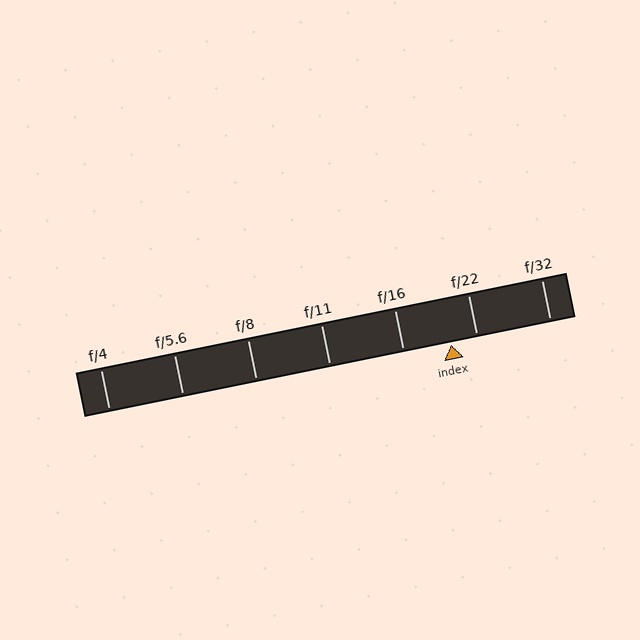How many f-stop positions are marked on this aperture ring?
There are 7 f-stop positions marked.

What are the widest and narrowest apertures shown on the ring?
The widest aperture shown is f/4 and the narrowest is f/32.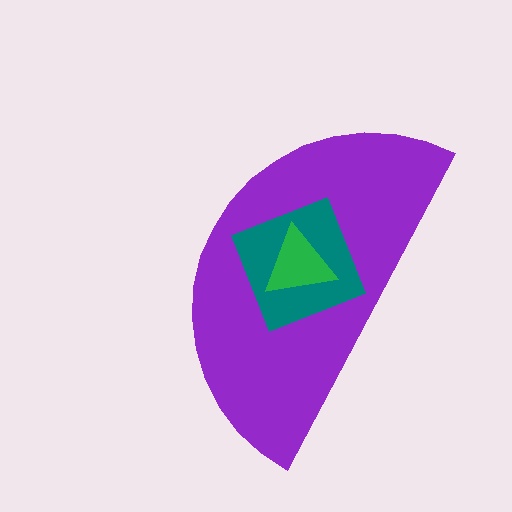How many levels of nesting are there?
3.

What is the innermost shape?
The green triangle.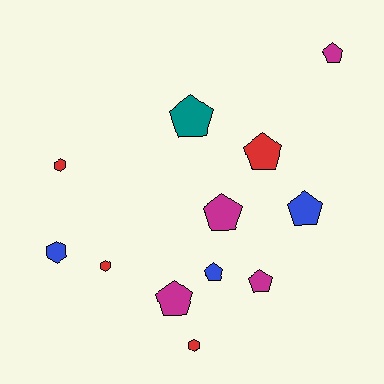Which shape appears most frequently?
Pentagon, with 8 objects.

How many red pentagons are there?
There is 1 red pentagon.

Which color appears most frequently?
Magenta, with 4 objects.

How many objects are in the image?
There are 12 objects.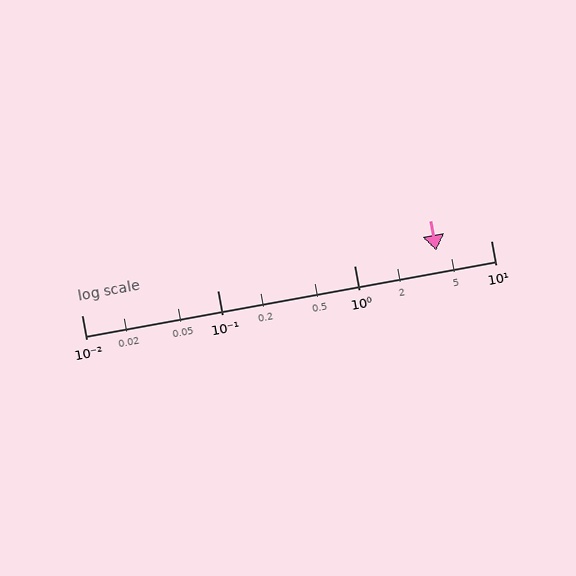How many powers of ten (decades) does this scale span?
The scale spans 3 decades, from 0.01 to 10.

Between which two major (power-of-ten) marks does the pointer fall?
The pointer is between 1 and 10.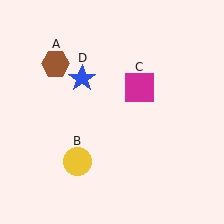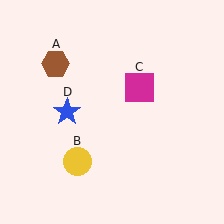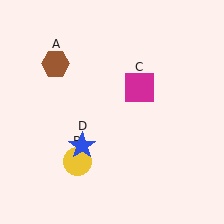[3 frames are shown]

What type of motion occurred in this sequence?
The blue star (object D) rotated counterclockwise around the center of the scene.